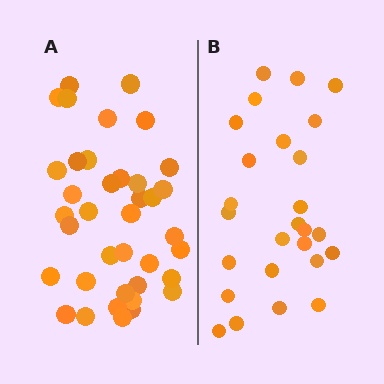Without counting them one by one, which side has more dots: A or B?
Region A (the left region) has more dots.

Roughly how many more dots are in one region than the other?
Region A has roughly 12 or so more dots than region B.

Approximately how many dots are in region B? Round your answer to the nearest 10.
About 30 dots. (The exact count is 26, which rounds to 30.)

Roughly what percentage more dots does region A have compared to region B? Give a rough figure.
About 45% more.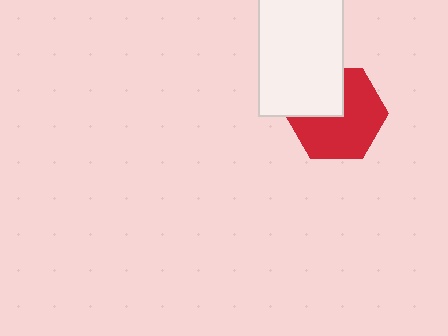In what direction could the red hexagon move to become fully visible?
The red hexagon could move toward the lower-right. That would shift it out from behind the white rectangle entirely.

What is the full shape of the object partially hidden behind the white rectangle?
The partially hidden object is a red hexagon.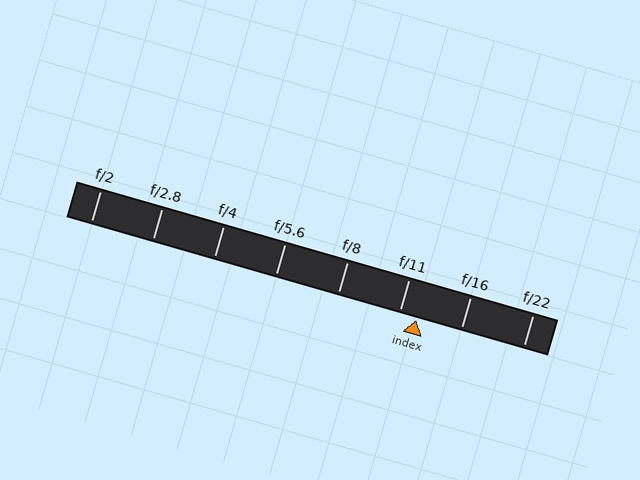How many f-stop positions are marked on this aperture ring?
There are 8 f-stop positions marked.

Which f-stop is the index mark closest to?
The index mark is closest to f/11.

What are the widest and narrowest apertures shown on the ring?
The widest aperture shown is f/2 and the narrowest is f/22.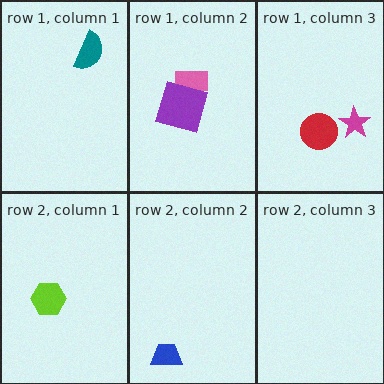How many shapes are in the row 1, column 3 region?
2.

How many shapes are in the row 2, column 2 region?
1.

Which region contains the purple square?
The row 1, column 2 region.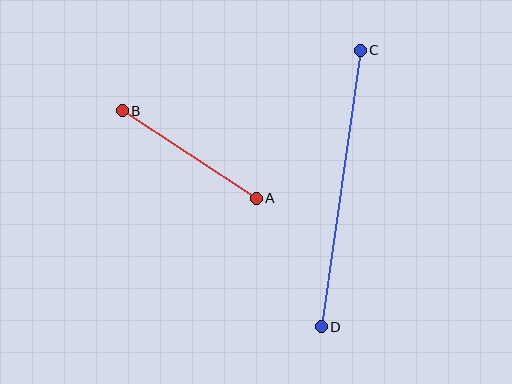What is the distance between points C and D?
The distance is approximately 279 pixels.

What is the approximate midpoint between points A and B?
The midpoint is at approximately (189, 155) pixels.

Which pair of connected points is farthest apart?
Points C and D are farthest apart.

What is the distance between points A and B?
The distance is approximately 160 pixels.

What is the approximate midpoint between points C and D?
The midpoint is at approximately (341, 189) pixels.